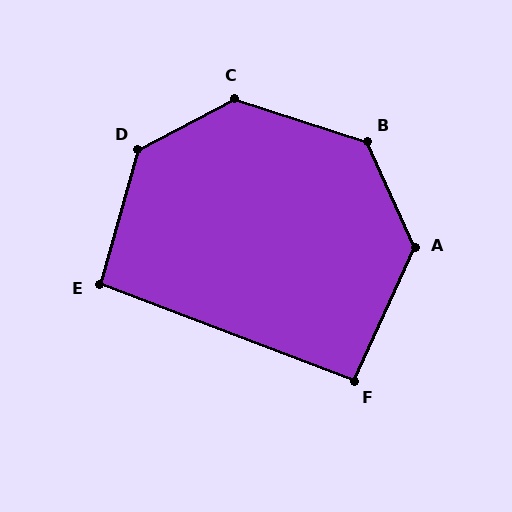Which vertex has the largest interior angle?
C, at approximately 134 degrees.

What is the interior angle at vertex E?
Approximately 95 degrees (approximately right).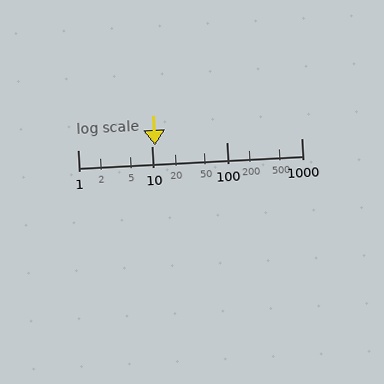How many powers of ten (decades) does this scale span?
The scale spans 3 decades, from 1 to 1000.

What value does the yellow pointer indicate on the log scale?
The pointer indicates approximately 11.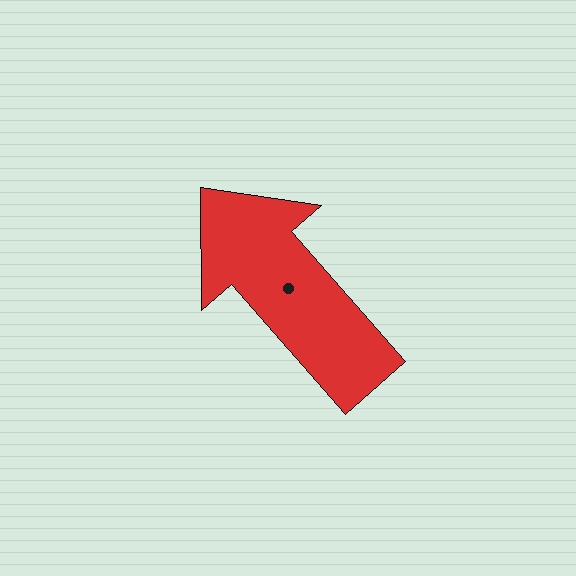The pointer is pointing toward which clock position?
Roughly 11 o'clock.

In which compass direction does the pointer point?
Northwest.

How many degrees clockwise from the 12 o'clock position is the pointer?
Approximately 319 degrees.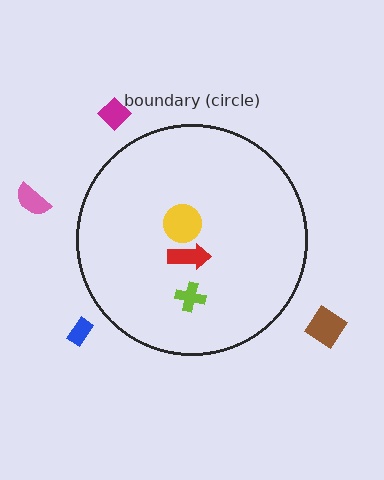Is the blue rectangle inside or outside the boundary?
Outside.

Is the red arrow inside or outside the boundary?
Inside.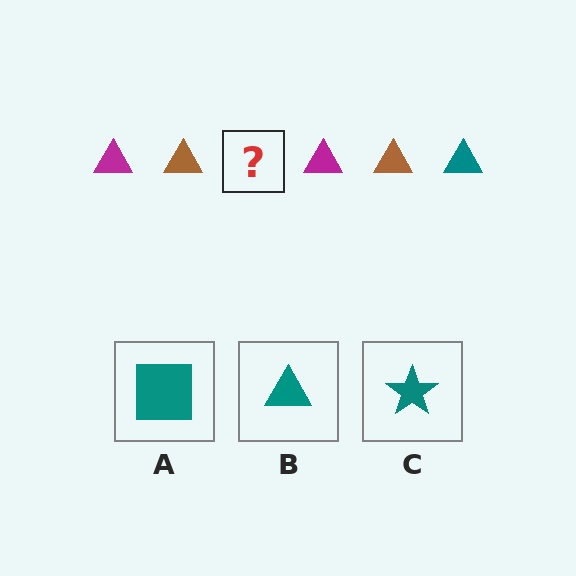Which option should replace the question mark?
Option B.